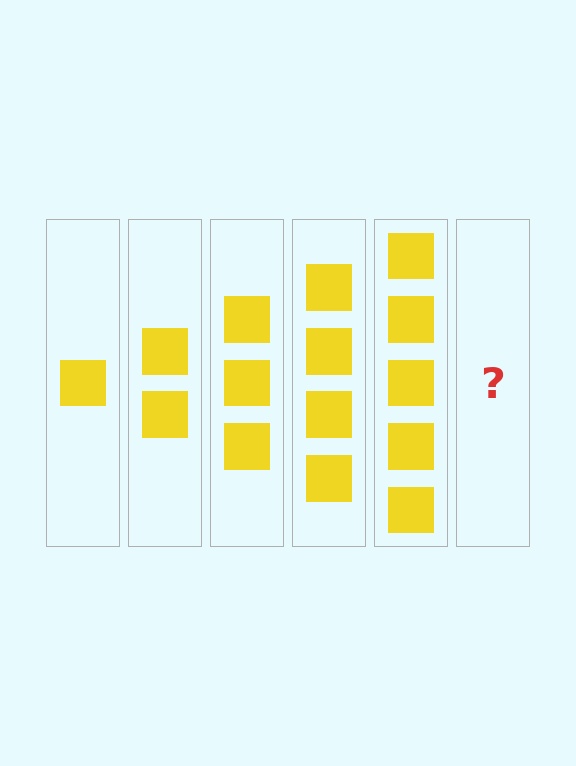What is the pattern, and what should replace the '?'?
The pattern is that each step adds one more square. The '?' should be 6 squares.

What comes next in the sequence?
The next element should be 6 squares.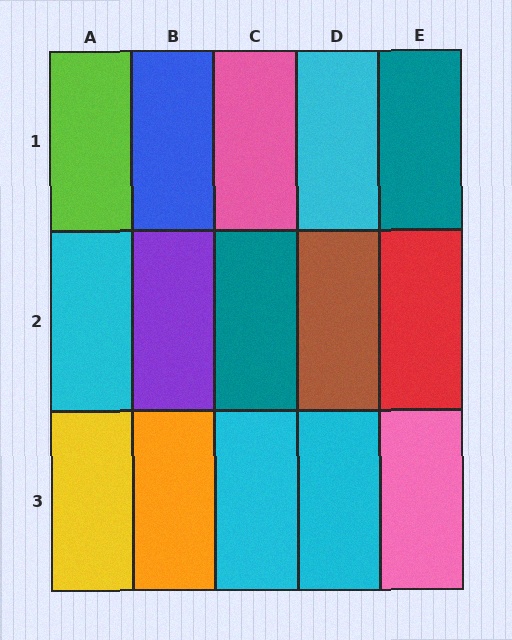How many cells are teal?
2 cells are teal.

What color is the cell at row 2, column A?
Cyan.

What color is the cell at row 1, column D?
Cyan.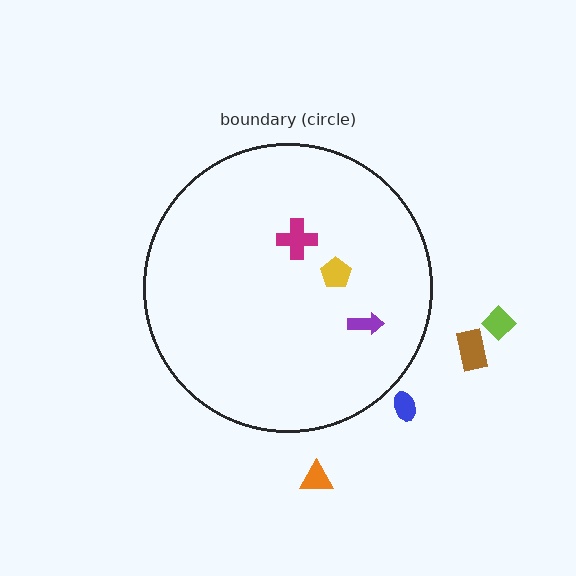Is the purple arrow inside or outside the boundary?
Inside.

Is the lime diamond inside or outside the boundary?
Outside.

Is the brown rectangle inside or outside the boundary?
Outside.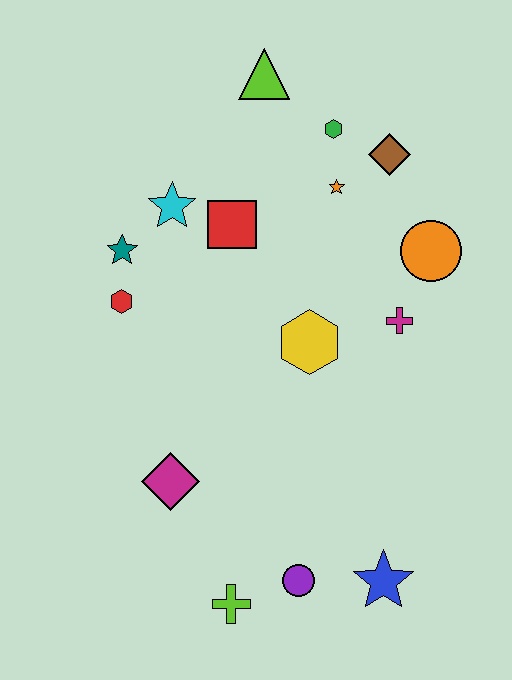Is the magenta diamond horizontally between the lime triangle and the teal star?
Yes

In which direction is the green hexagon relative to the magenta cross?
The green hexagon is above the magenta cross.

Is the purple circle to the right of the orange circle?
No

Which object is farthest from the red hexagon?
The blue star is farthest from the red hexagon.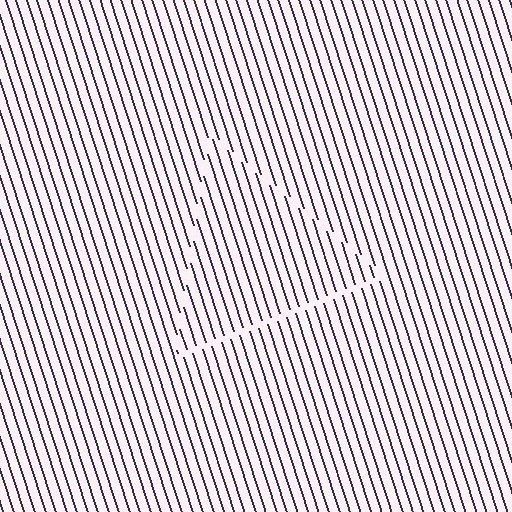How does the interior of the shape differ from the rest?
The interior of the shape contains the same grating, shifted by half a period — the contour is defined by the phase discontinuity where line-ends from the inner and outer gratings abut.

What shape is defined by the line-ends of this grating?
An illusory triangle. The interior of the shape contains the same grating, shifted by half a period — the contour is defined by the phase discontinuity where line-ends from the inner and outer gratings abut.